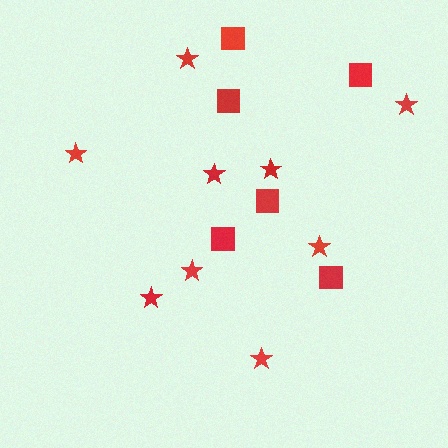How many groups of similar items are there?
There are 2 groups: one group of stars (9) and one group of squares (6).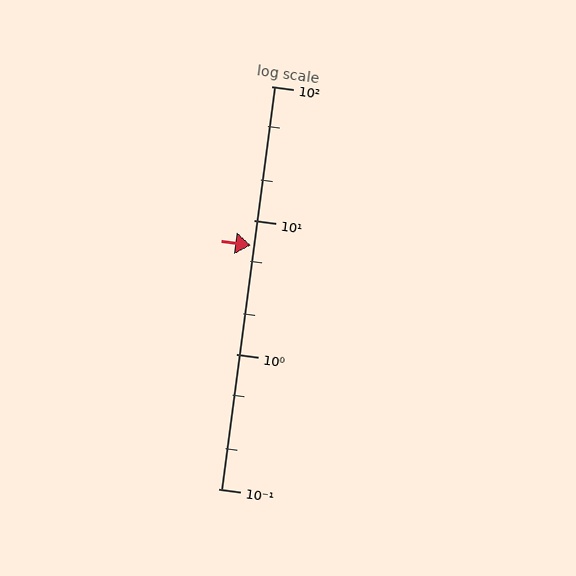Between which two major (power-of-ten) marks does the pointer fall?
The pointer is between 1 and 10.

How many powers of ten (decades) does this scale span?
The scale spans 3 decades, from 0.1 to 100.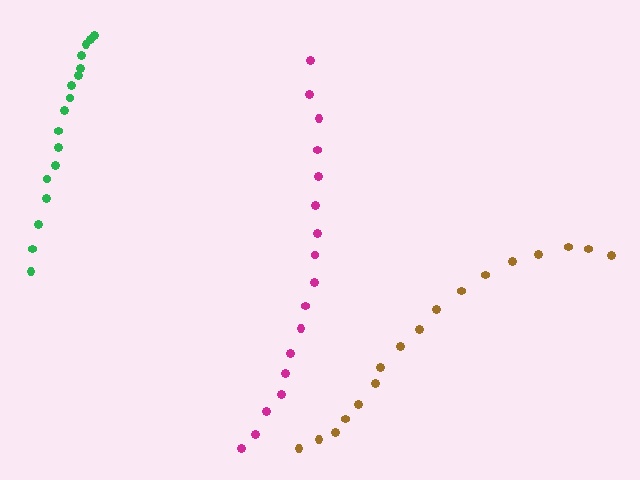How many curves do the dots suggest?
There are 3 distinct paths.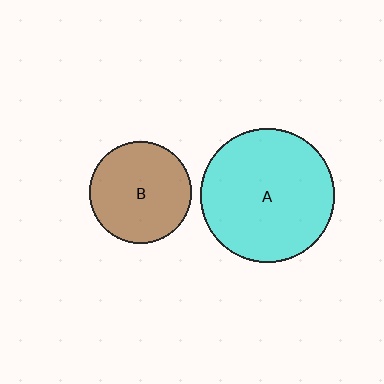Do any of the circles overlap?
No, none of the circles overlap.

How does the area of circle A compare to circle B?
Approximately 1.7 times.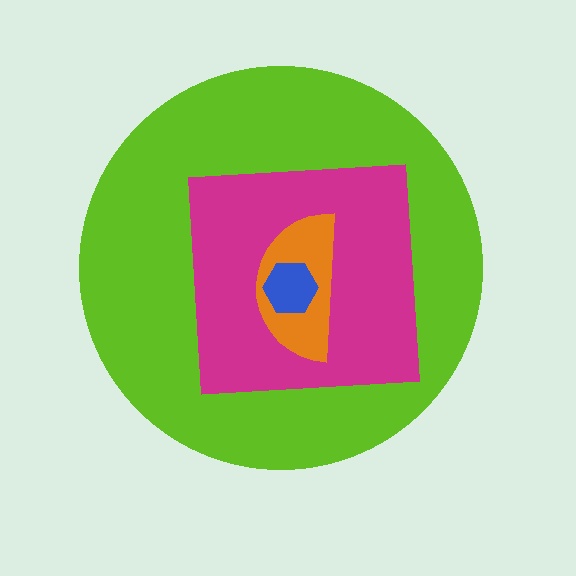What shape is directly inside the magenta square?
The orange semicircle.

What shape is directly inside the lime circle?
The magenta square.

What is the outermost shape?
The lime circle.